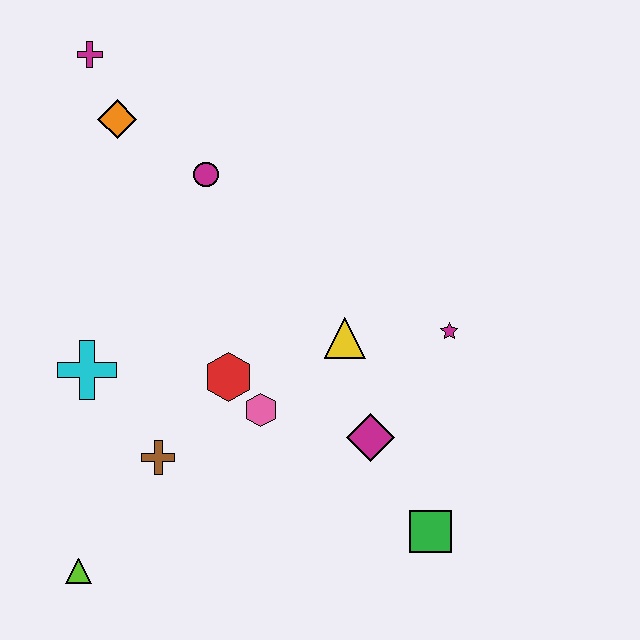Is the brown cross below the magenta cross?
Yes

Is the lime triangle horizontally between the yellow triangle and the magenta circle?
No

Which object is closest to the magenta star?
The yellow triangle is closest to the magenta star.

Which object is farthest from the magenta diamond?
The magenta cross is farthest from the magenta diamond.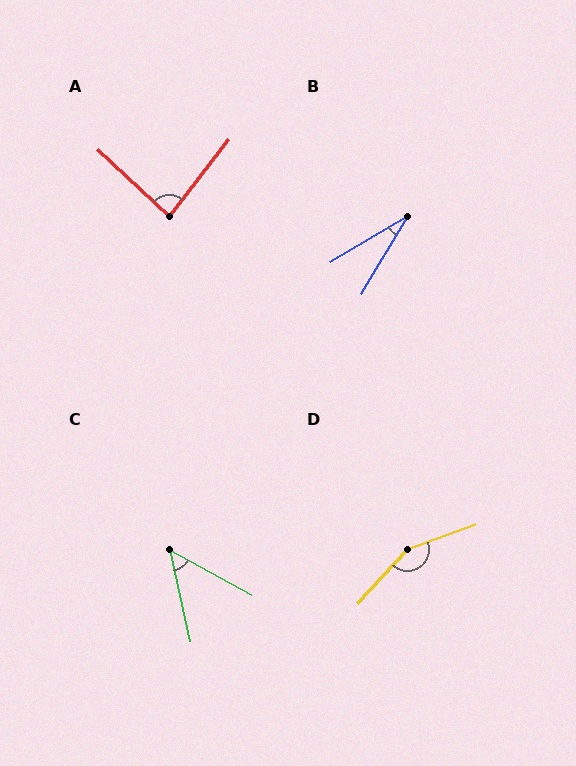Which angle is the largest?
D, at approximately 152 degrees.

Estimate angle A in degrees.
Approximately 85 degrees.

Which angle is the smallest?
B, at approximately 29 degrees.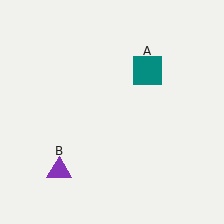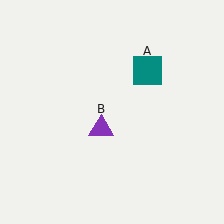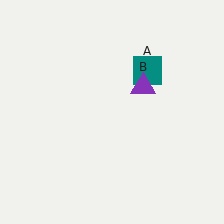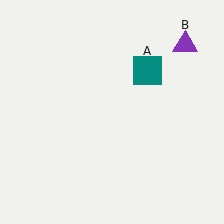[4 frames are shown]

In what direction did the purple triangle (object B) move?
The purple triangle (object B) moved up and to the right.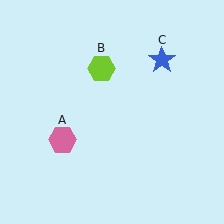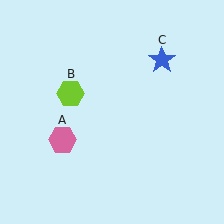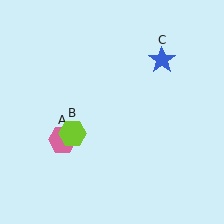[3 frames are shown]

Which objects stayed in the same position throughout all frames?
Pink hexagon (object A) and blue star (object C) remained stationary.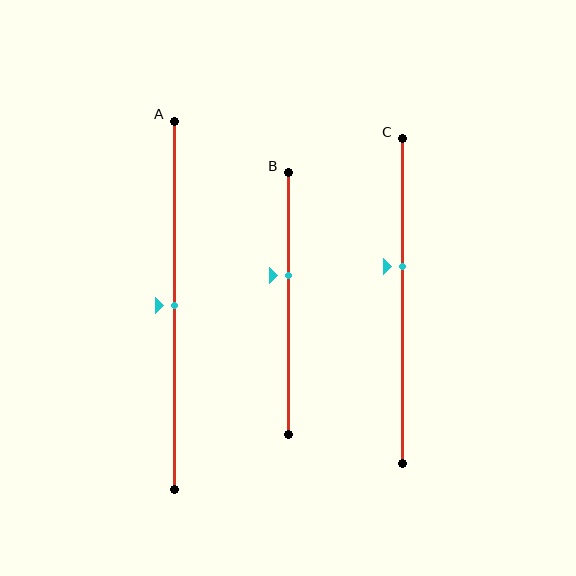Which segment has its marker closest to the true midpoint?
Segment A has its marker closest to the true midpoint.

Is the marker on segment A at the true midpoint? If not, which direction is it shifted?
Yes, the marker on segment A is at the true midpoint.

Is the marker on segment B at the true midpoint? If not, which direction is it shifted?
No, the marker on segment B is shifted upward by about 11% of the segment length.